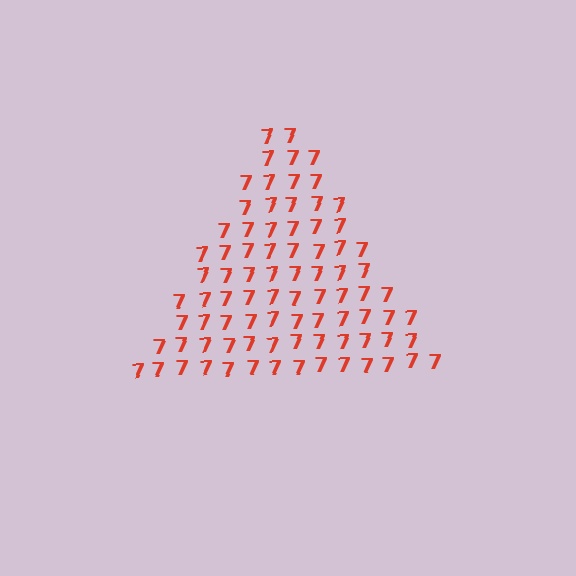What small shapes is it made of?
It is made of small digit 7's.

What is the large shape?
The large shape is a triangle.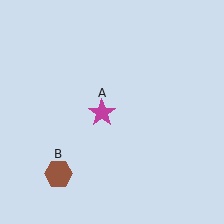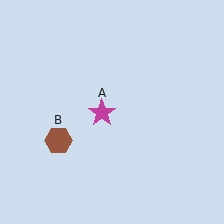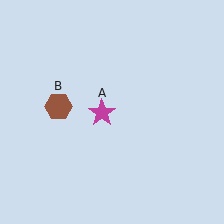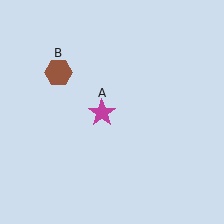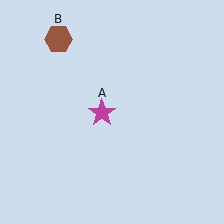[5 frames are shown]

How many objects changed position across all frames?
1 object changed position: brown hexagon (object B).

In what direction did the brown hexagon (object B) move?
The brown hexagon (object B) moved up.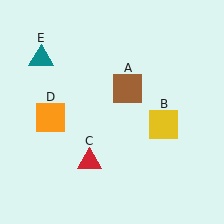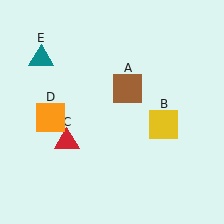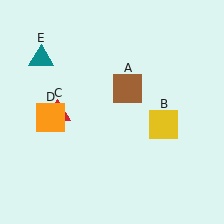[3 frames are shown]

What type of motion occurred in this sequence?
The red triangle (object C) rotated clockwise around the center of the scene.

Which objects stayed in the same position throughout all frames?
Brown square (object A) and yellow square (object B) and orange square (object D) and teal triangle (object E) remained stationary.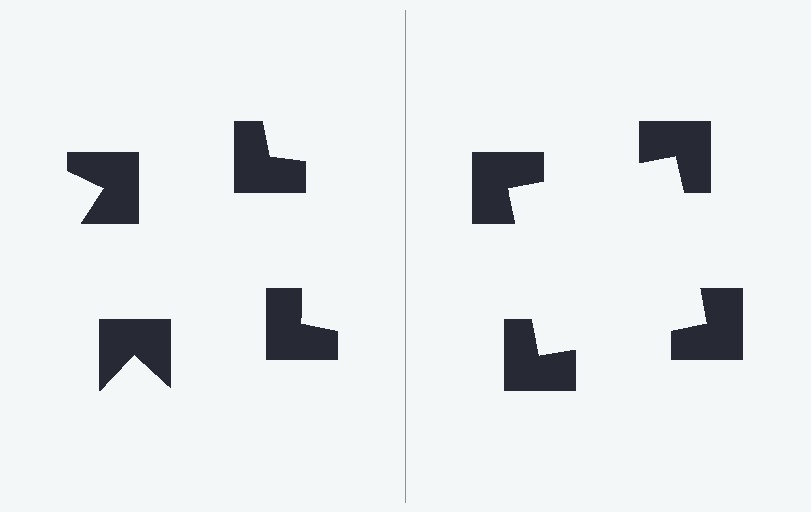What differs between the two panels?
The notched squares are positioned identically on both sides; only the wedge orientations differ. On the right they align to a square; on the left they are misaligned.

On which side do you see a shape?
An illusory square appears on the right side. On the left side the wedge cuts are rotated, so no coherent shape forms.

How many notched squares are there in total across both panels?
8 — 4 on each side.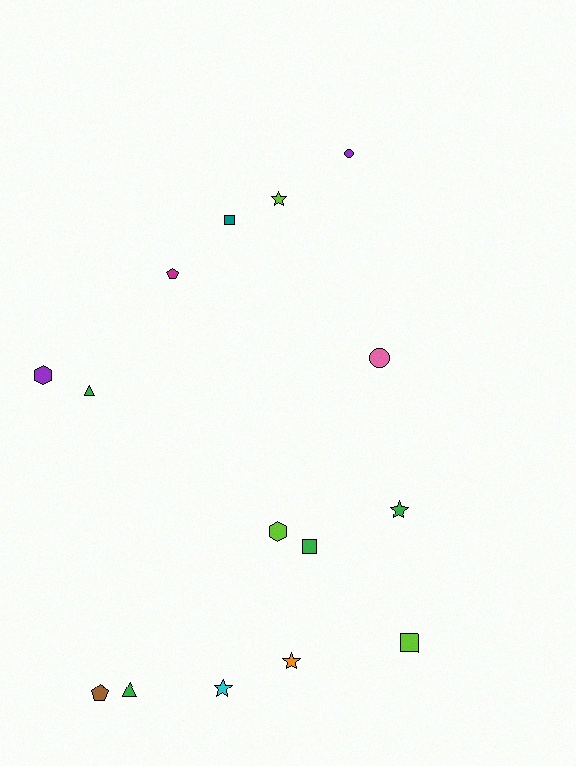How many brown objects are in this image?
There is 1 brown object.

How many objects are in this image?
There are 15 objects.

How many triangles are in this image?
There are 2 triangles.